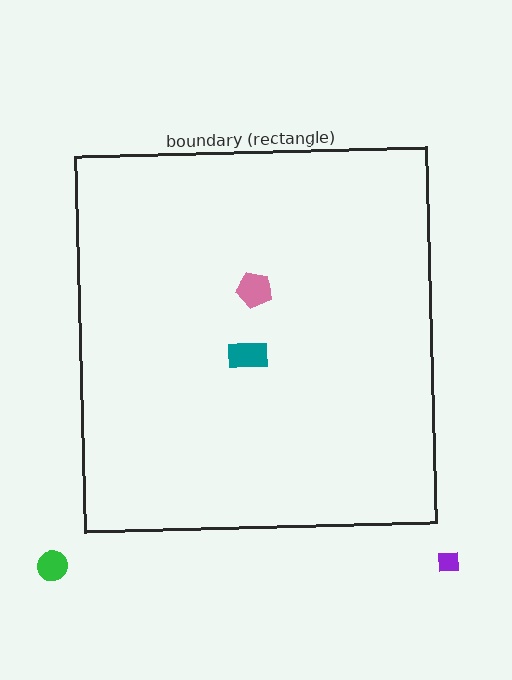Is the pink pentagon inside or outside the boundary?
Inside.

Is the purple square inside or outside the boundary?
Outside.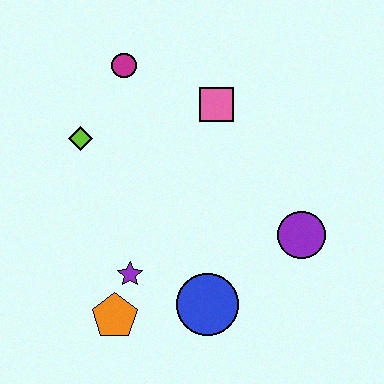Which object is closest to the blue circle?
The purple star is closest to the blue circle.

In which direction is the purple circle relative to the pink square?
The purple circle is below the pink square.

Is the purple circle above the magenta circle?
No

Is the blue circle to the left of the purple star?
No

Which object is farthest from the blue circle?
The magenta circle is farthest from the blue circle.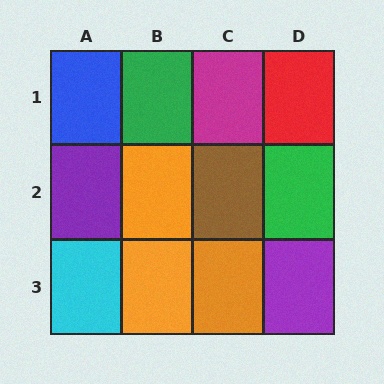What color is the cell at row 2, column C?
Brown.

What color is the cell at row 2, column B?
Orange.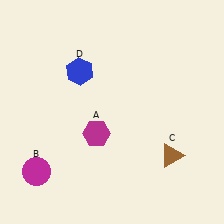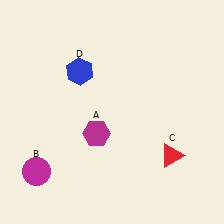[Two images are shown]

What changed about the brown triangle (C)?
In Image 1, C is brown. In Image 2, it changed to red.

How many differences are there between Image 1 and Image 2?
There is 1 difference between the two images.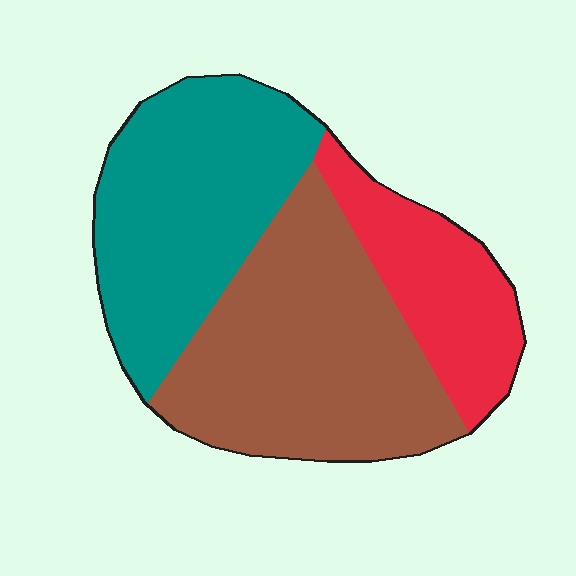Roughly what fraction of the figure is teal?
Teal takes up about three eighths (3/8) of the figure.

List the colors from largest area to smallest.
From largest to smallest: brown, teal, red.